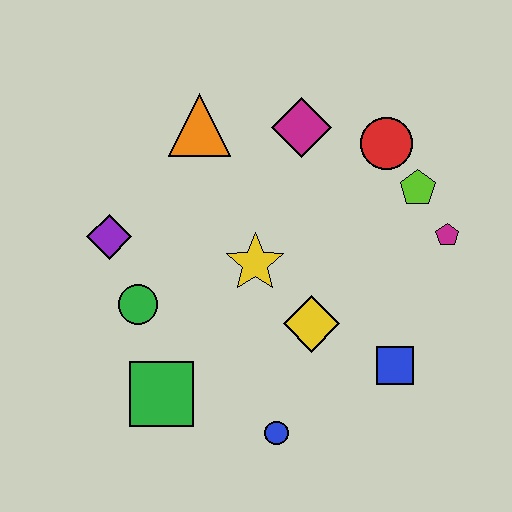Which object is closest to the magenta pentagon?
The lime pentagon is closest to the magenta pentagon.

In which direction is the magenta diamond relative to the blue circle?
The magenta diamond is above the blue circle.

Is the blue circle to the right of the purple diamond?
Yes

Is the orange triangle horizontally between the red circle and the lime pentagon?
No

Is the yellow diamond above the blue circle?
Yes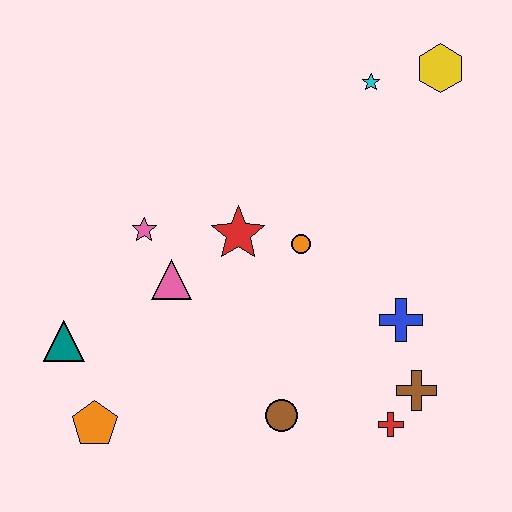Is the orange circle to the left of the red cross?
Yes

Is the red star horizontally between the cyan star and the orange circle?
No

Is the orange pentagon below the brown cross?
Yes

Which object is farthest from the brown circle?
The yellow hexagon is farthest from the brown circle.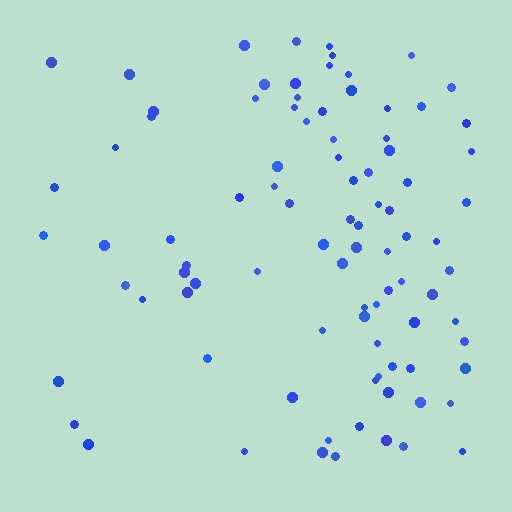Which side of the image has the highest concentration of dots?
The right.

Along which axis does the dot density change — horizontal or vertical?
Horizontal.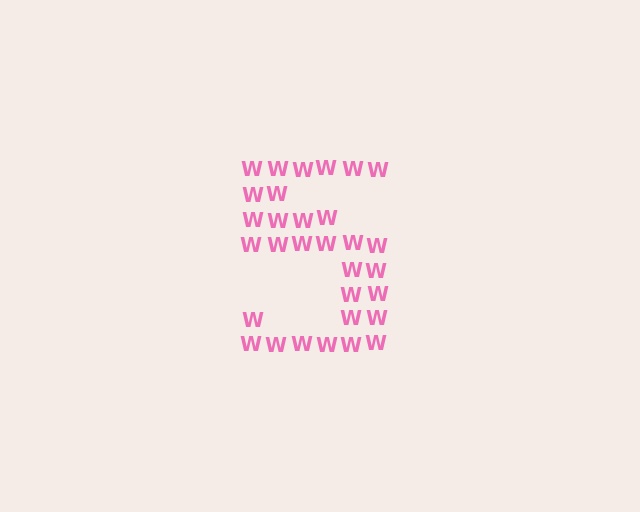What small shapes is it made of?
It is made of small letter W's.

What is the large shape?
The large shape is the digit 5.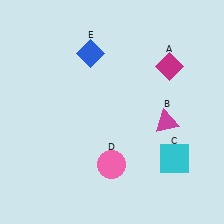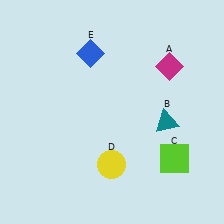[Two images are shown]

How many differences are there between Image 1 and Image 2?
There are 3 differences between the two images.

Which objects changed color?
B changed from magenta to teal. C changed from cyan to lime. D changed from pink to yellow.